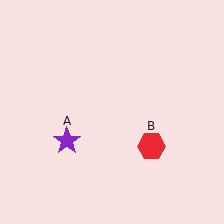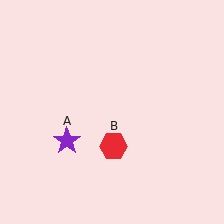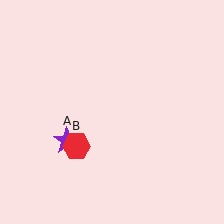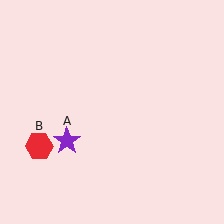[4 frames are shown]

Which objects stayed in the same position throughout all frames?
Purple star (object A) remained stationary.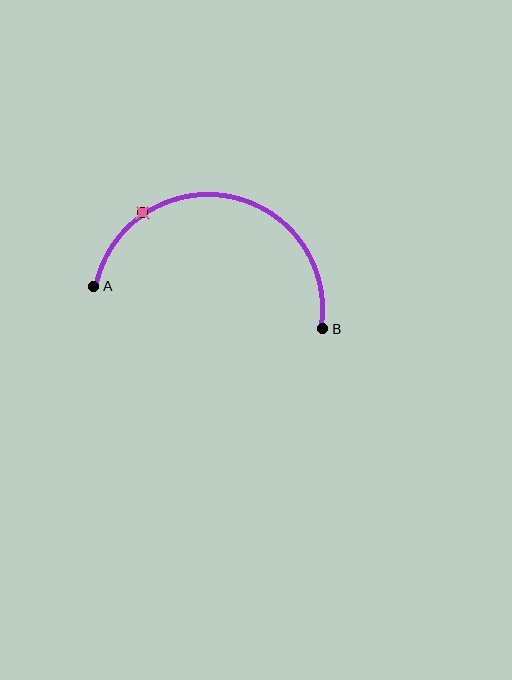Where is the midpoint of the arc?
The arc midpoint is the point on the curve farthest from the straight line joining A and B. It sits above that line.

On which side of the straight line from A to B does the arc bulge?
The arc bulges above the straight line connecting A and B.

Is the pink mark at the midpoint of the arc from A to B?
No. The pink mark lies on the arc but is closer to endpoint A. The arc midpoint would be at the point on the curve equidistant along the arc from both A and B.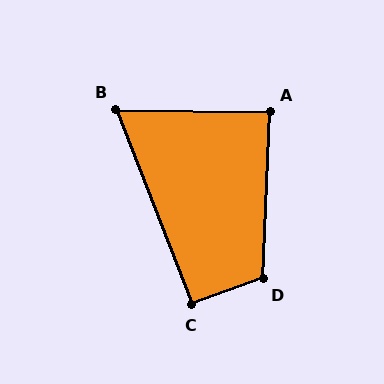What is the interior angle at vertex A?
Approximately 88 degrees (approximately right).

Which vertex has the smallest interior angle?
B, at approximately 68 degrees.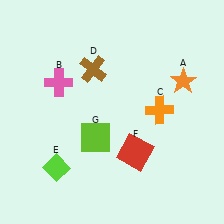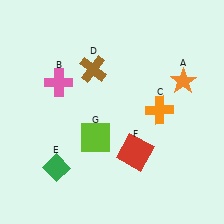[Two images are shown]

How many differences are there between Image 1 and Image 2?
There is 1 difference between the two images.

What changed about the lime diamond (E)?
In Image 1, E is lime. In Image 2, it changed to green.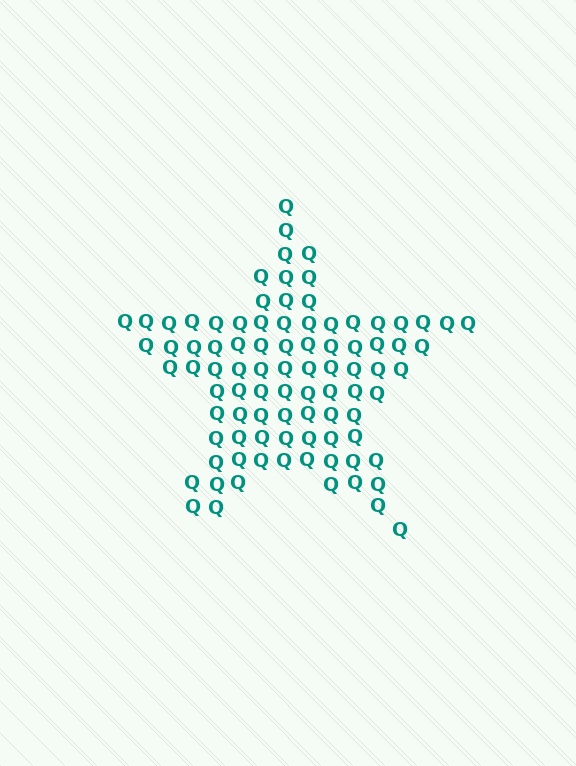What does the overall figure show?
The overall figure shows a star.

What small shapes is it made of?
It is made of small letter Q's.